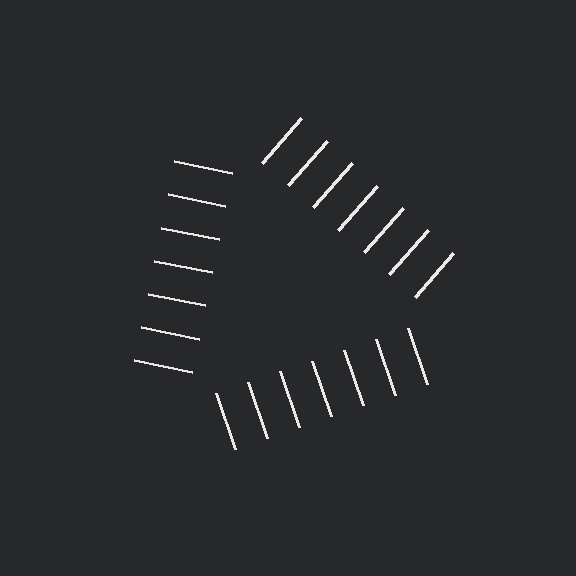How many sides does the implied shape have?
3 sides — the line-ends trace a triangle.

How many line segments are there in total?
21 — 7 along each of the 3 edges.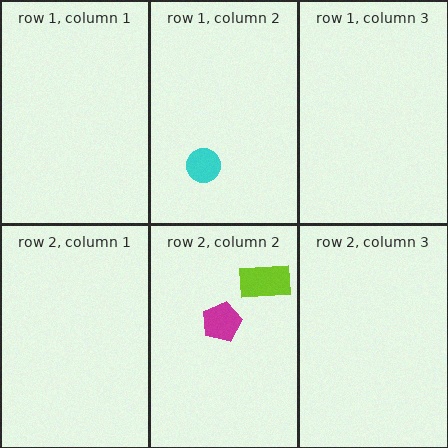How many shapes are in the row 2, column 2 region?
2.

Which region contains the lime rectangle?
The row 2, column 2 region.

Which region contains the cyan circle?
The row 1, column 2 region.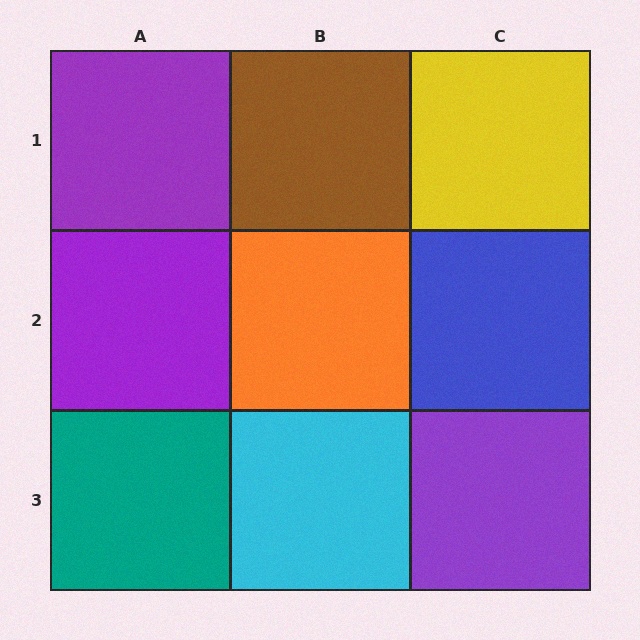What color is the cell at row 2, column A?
Purple.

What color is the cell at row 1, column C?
Yellow.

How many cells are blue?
1 cell is blue.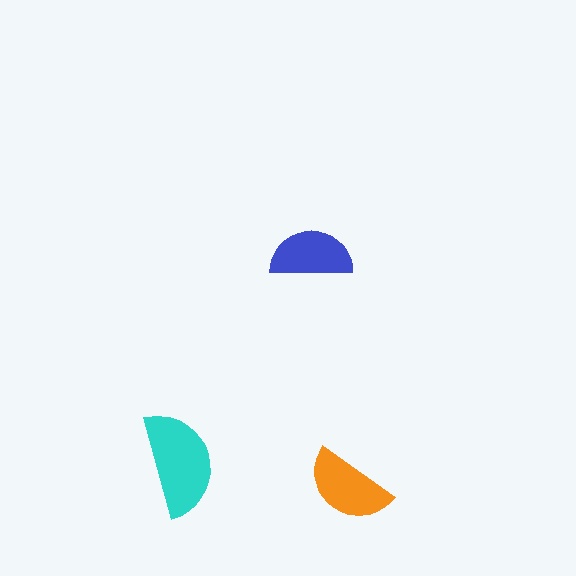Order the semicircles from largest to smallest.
the cyan one, the orange one, the blue one.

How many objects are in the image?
There are 3 objects in the image.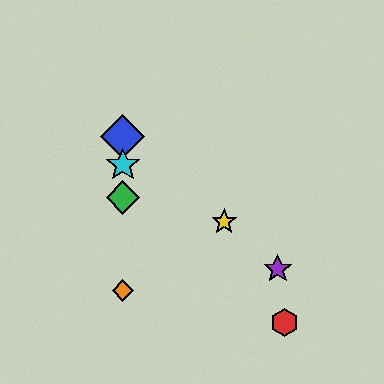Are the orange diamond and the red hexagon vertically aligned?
No, the orange diamond is at x≈123 and the red hexagon is at x≈285.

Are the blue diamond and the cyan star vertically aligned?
Yes, both are at x≈123.